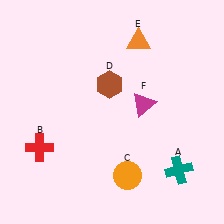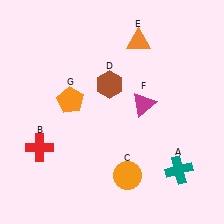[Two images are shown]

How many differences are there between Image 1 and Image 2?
There is 1 difference between the two images.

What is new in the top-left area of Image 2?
An orange pentagon (G) was added in the top-left area of Image 2.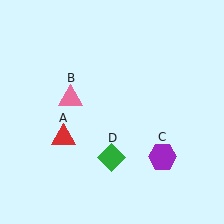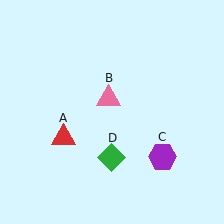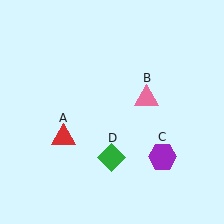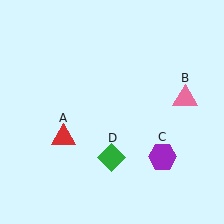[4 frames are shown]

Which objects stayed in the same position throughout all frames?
Red triangle (object A) and purple hexagon (object C) and green diamond (object D) remained stationary.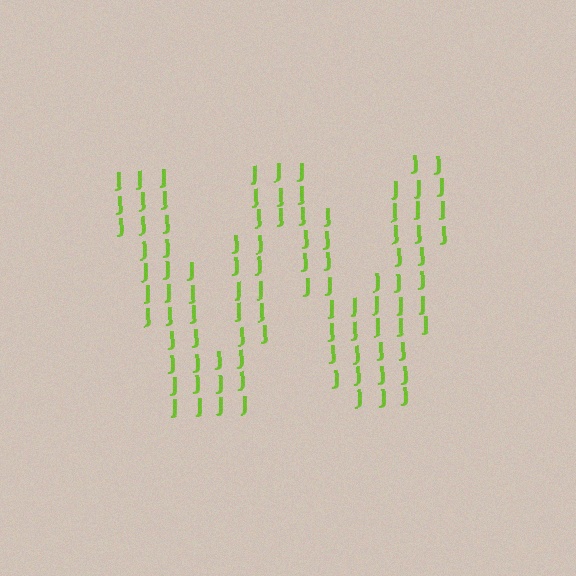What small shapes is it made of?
It is made of small letter J's.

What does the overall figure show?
The overall figure shows the letter W.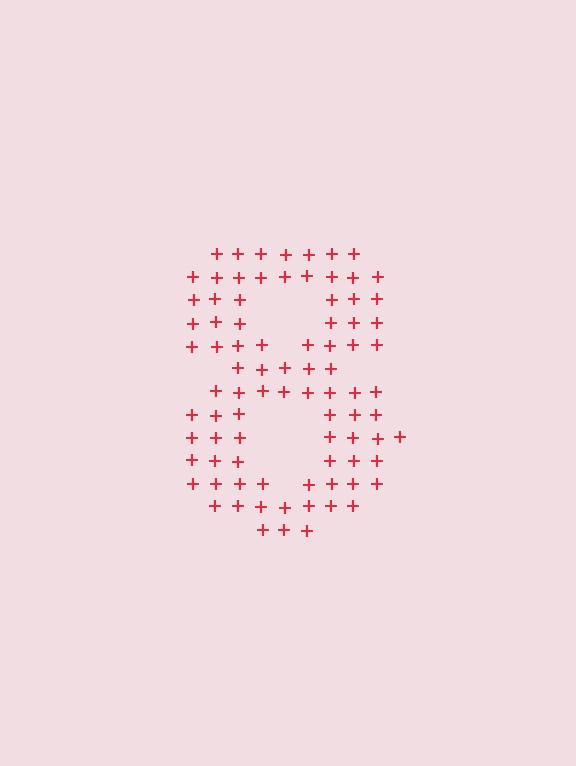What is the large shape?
The large shape is the digit 8.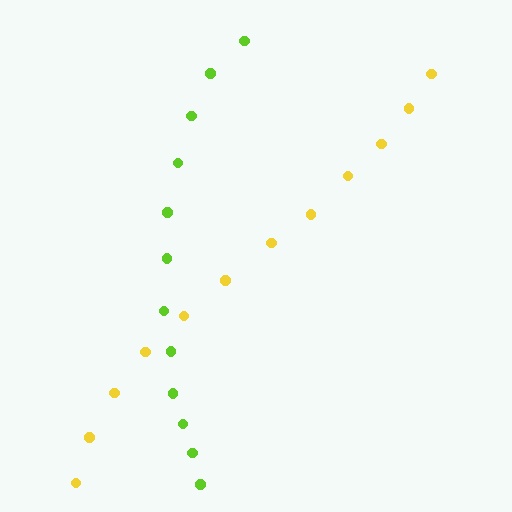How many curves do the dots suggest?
There are 2 distinct paths.